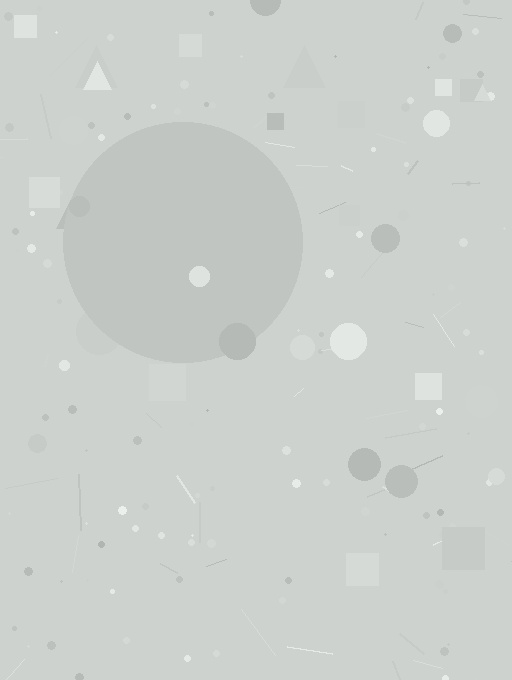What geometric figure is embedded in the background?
A circle is embedded in the background.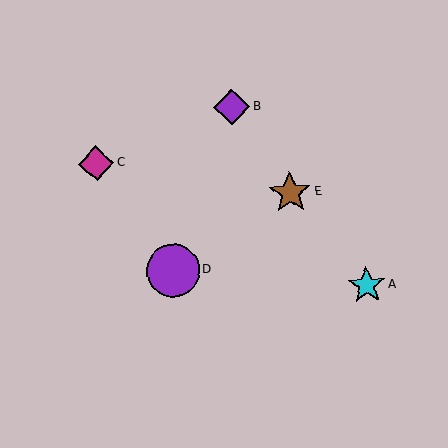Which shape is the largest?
The purple circle (labeled D) is the largest.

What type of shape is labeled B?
Shape B is a purple diamond.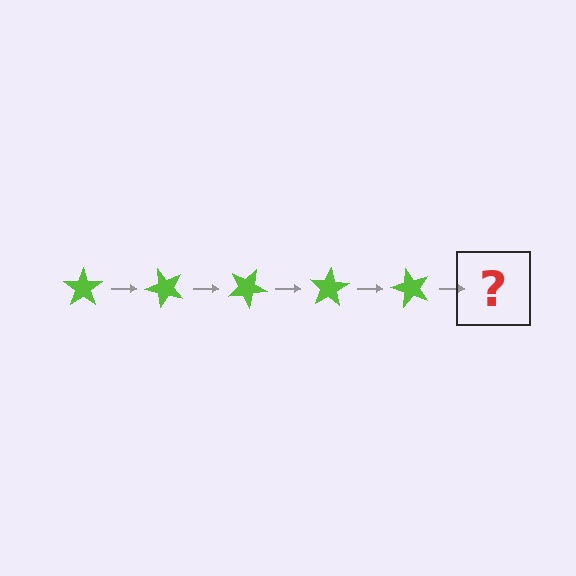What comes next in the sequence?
The next element should be a lime star rotated 250 degrees.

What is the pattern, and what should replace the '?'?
The pattern is that the star rotates 50 degrees each step. The '?' should be a lime star rotated 250 degrees.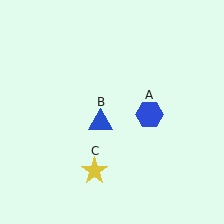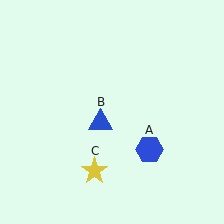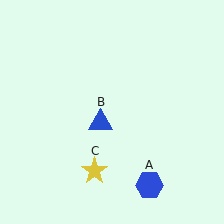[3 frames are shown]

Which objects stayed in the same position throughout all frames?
Blue triangle (object B) and yellow star (object C) remained stationary.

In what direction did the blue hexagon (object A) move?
The blue hexagon (object A) moved down.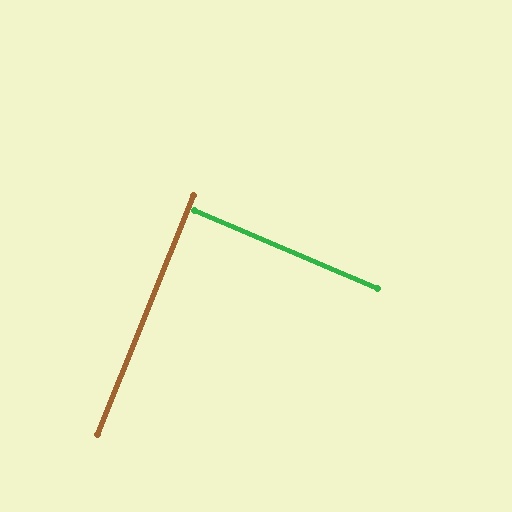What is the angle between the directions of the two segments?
Approximately 89 degrees.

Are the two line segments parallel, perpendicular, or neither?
Perpendicular — they meet at approximately 89°.